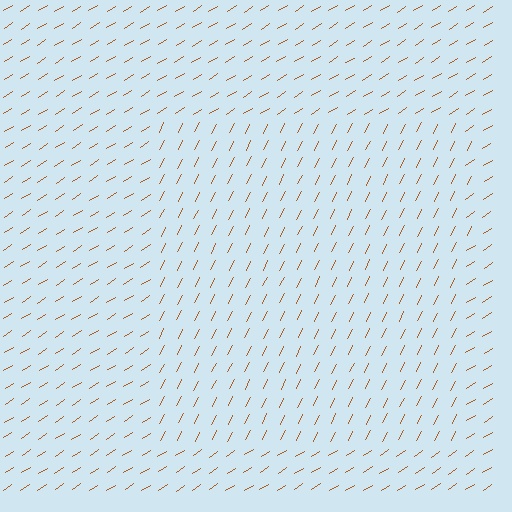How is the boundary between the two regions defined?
The boundary is defined purely by a change in line orientation (approximately 31 degrees difference). All lines are the same color and thickness.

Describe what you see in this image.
The image is filled with small brown line segments. A rectangle region in the image has lines oriented differently from the surrounding lines, creating a visible texture boundary.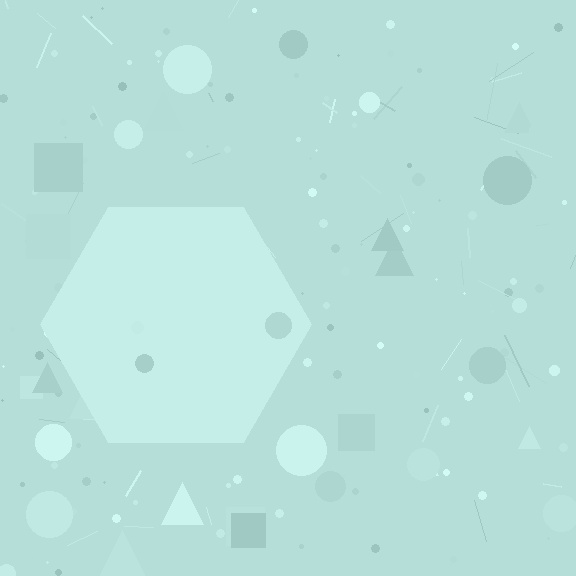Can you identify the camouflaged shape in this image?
The camouflaged shape is a hexagon.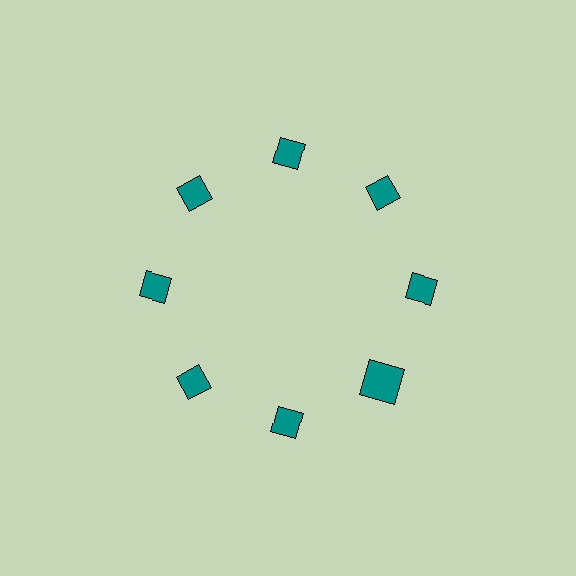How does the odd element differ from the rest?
It has a different shape: square instead of diamond.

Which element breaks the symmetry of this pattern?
The teal square at roughly the 4 o'clock position breaks the symmetry. All other shapes are teal diamonds.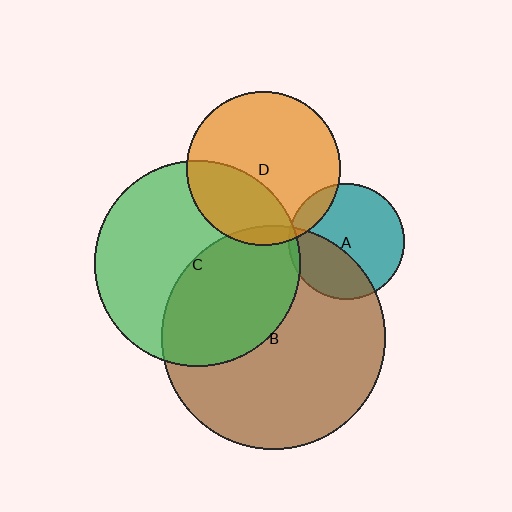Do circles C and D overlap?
Yes.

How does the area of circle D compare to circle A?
Approximately 1.8 times.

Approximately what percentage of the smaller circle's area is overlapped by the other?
Approximately 30%.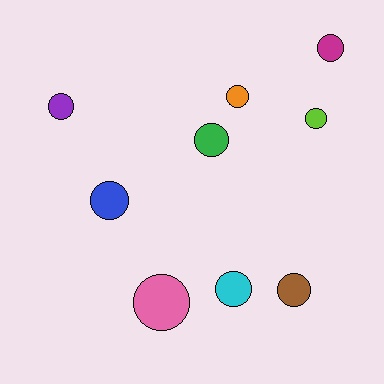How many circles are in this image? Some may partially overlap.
There are 9 circles.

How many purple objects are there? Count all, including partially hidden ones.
There is 1 purple object.